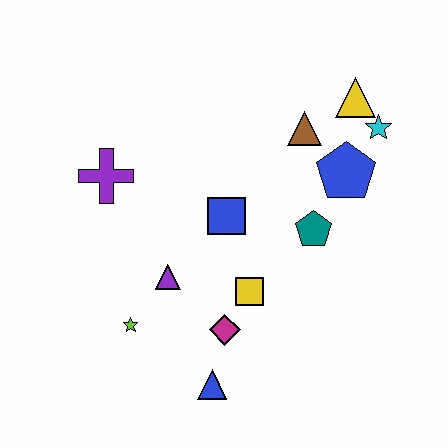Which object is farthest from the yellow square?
The yellow triangle is farthest from the yellow square.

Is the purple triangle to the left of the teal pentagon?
Yes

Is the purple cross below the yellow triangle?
Yes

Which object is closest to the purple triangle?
The lime star is closest to the purple triangle.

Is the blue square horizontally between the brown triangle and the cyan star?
No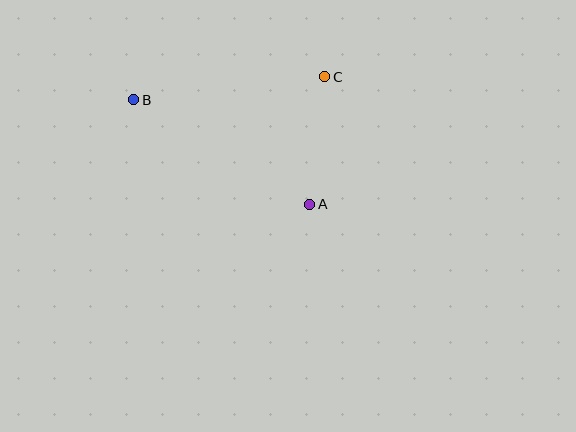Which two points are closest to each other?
Points A and C are closest to each other.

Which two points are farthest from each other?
Points A and B are farthest from each other.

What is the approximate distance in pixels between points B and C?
The distance between B and C is approximately 193 pixels.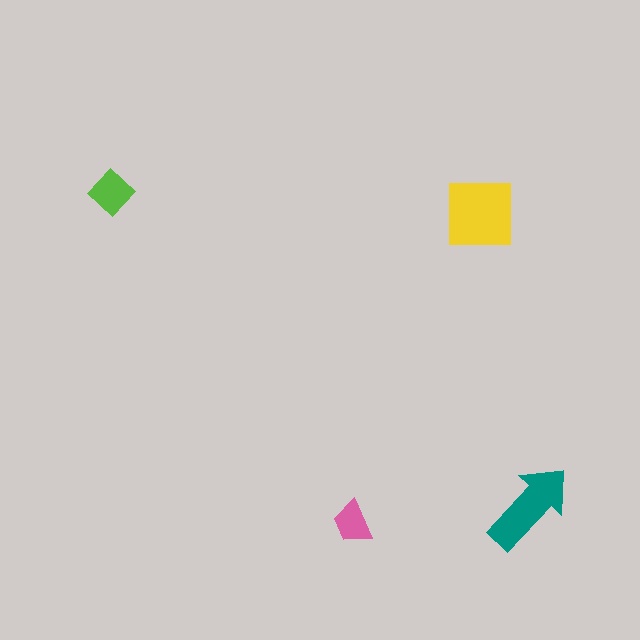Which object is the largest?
The yellow square.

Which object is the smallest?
The pink trapezoid.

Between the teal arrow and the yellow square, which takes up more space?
The yellow square.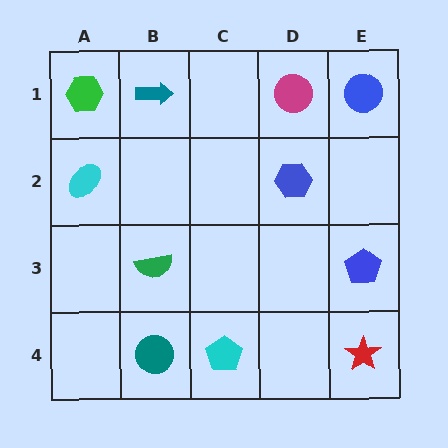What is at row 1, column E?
A blue circle.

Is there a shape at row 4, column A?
No, that cell is empty.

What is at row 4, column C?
A cyan pentagon.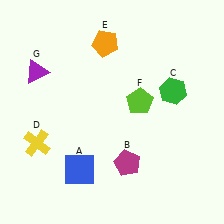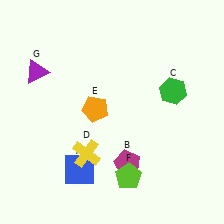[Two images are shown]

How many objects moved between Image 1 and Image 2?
3 objects moved between the two images.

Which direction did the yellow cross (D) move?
The yellow cross (D) moved right.